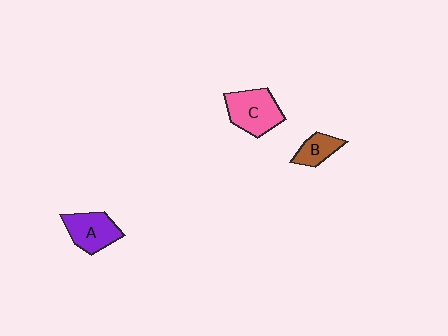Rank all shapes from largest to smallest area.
From largest to smallest: C (pink), A (purple), B (brown).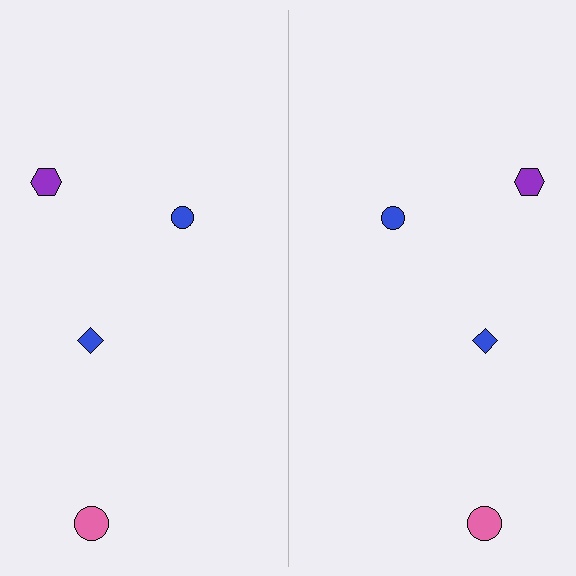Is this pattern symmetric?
Yes, this pattern has bilateral (reflection) symmetry.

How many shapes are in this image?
There are 8 shapes in this image.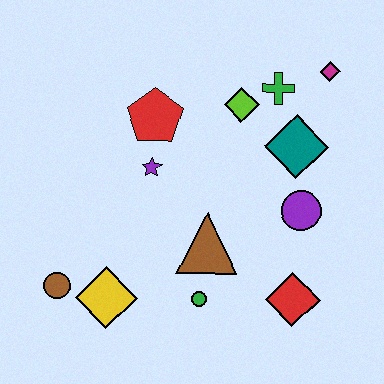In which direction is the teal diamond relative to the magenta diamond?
The teal diamond is below the magenta diamond.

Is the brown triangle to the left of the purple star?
No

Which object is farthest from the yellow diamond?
The magenta diamond is farthest from the yellow diamond.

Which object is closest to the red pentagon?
The purple star is closest to the red pentagon.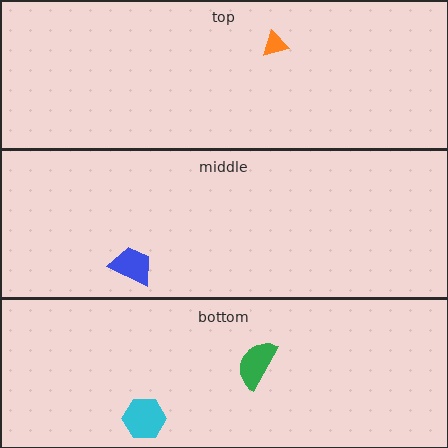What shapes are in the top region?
The orange triangle.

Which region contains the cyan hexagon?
The bottom region.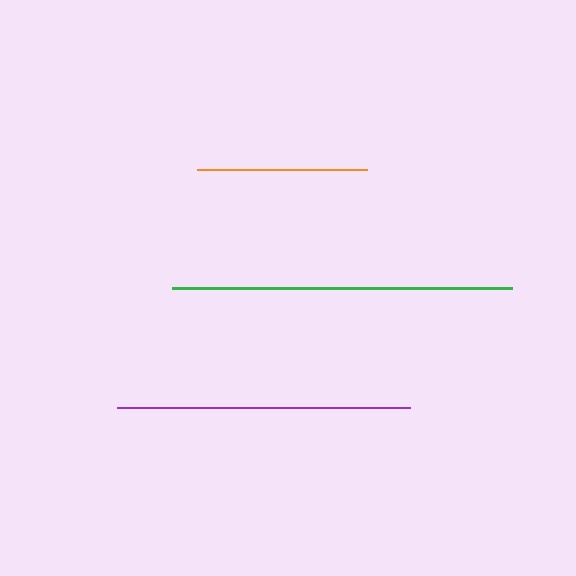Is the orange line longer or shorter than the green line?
The green line is longer than the orange line.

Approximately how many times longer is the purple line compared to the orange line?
The purple line is approximately 1.7 times the length of the orange line.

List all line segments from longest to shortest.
From longest to shortest: green, purple, orange.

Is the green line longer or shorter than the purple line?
The green line is longer than the purple line.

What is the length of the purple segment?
The purple segment is approximately 294 pixels long.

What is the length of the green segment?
The green segment is approximately 340 pixels long.